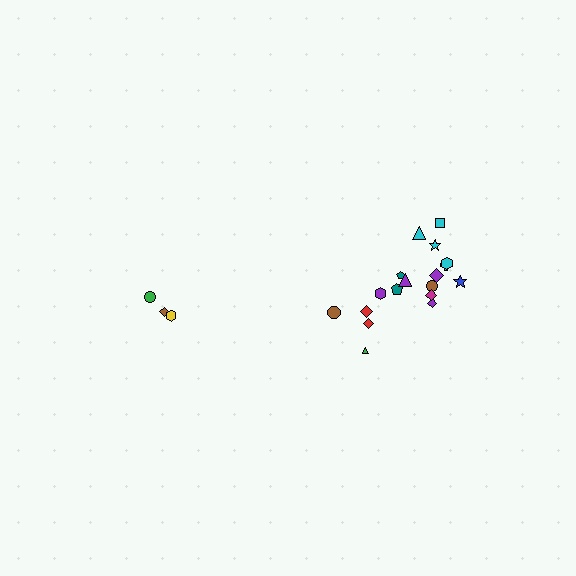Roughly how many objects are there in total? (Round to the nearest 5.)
Roughly 20 objects in total.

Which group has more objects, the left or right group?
The right group.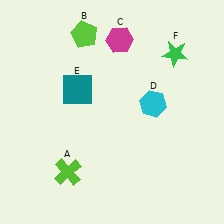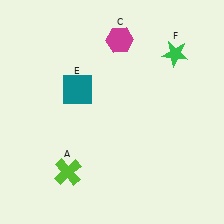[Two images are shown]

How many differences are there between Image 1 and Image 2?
There are 2 differences between the two images.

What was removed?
The cyan hexagon (D), the lime pentagon (B) were removed in Image 2.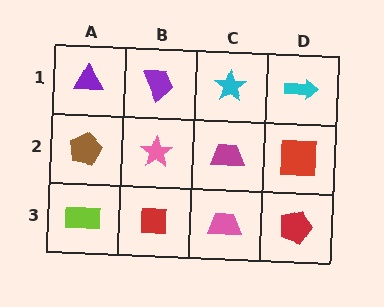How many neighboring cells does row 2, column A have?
3.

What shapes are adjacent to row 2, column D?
A cyan arrow (row 1, column D), a red pentagon (row 3, column D), a magenta trapezoid (row 2, column C).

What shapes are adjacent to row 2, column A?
A purple triangle (row 1, column A), a lime rectangle (row 3, column A), a pink star (row 2, column B).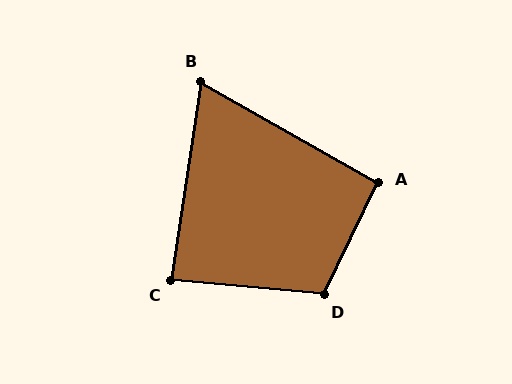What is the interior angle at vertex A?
Approximately 94 degrees (approximately right).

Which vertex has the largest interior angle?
D, at approximately 111 degrees.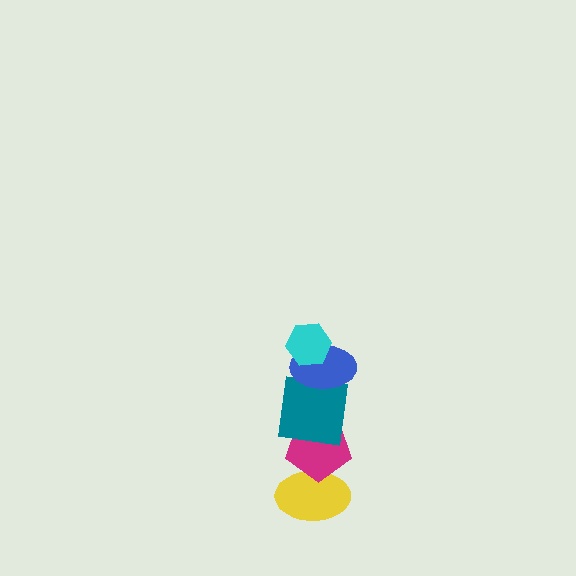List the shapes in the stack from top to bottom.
From top to bottom: the cyan hexagon, the blue ellipse, the teal square, the magenta pentagon, the yellow ellipse.